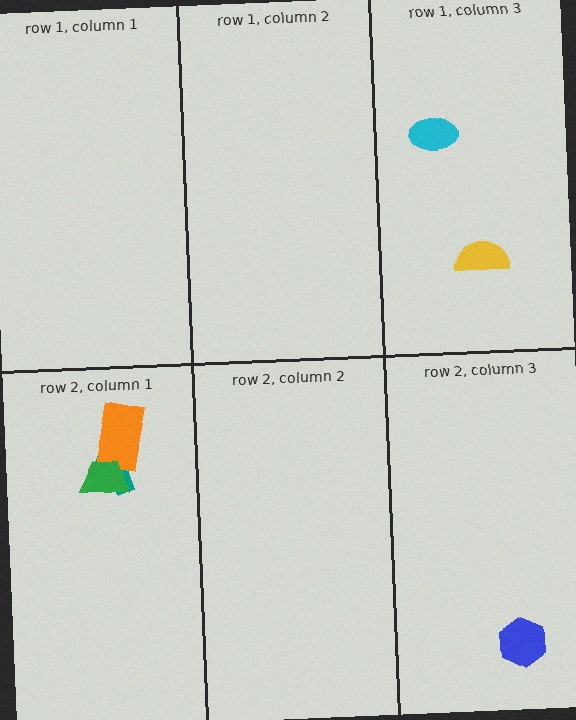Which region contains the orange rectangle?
The row 2, column 1 region.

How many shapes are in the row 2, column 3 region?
1.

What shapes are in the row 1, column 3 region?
The cyan ellipse, the yellow semicircle.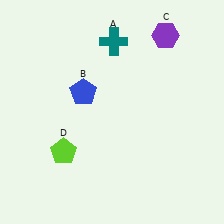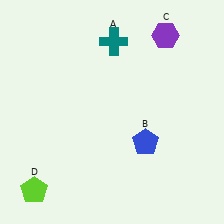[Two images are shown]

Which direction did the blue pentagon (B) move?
The blue pentagon (B) moved right.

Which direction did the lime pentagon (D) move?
The lime pentagon (D) moved down.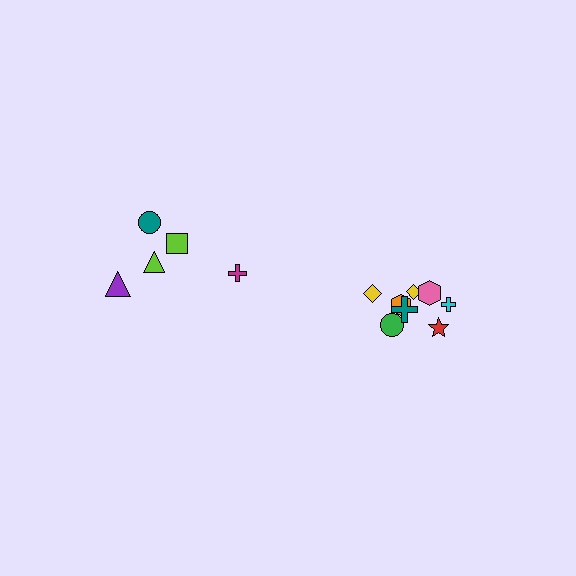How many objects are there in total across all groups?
There are 13 objects.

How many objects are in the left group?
There are 5 objects.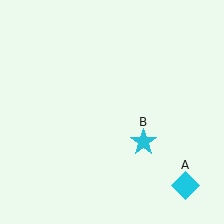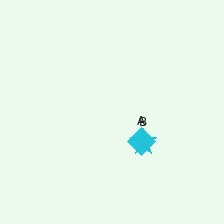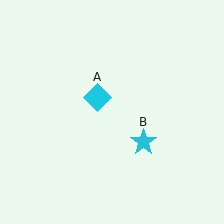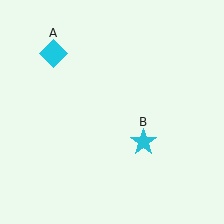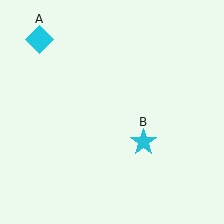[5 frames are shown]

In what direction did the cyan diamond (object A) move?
The cyan diamond (object A) moved up and to the left.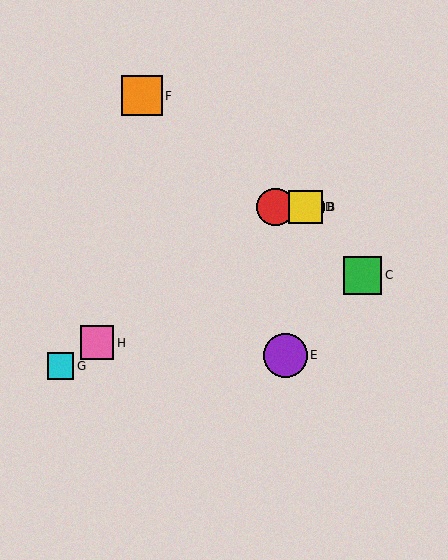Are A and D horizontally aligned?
Yes, both are at y≈207.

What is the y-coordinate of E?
Object E is at y≈355.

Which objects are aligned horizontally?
Objects A, B, D are aligned horizontally.